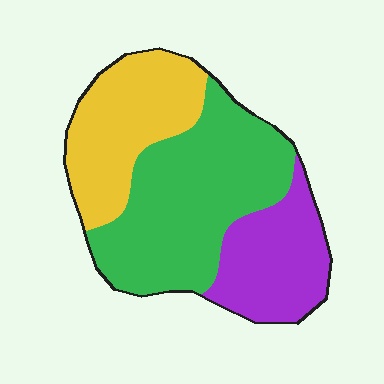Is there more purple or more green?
Green.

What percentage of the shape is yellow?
Yellow covers around 30% of the shape.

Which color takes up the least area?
Purple, at roughly 25%.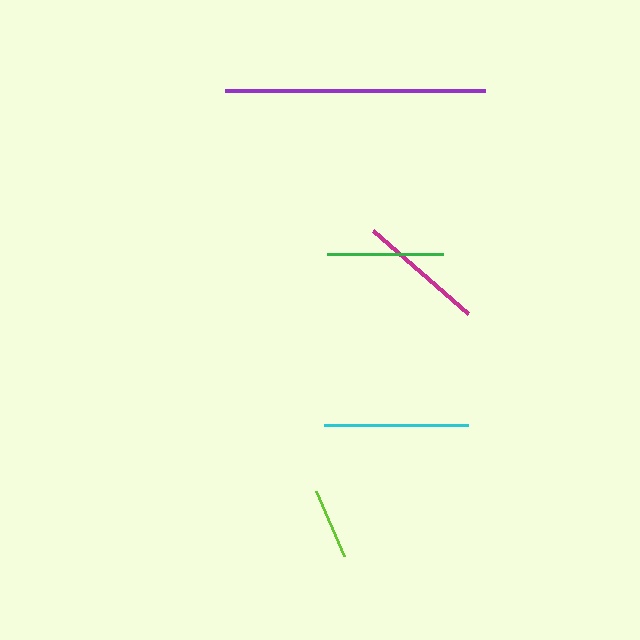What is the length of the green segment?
The green segment is approximately 116 pixels long.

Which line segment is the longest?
The purple line is the longest at approximately 260 pixels.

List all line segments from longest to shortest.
From longest to shortest: purple, cyan, magenta, green, lime.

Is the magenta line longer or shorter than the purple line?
The purple line is longer than the magenta line.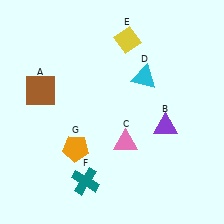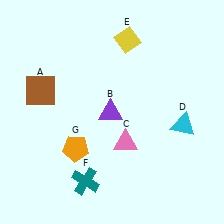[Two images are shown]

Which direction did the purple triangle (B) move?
The purple triangle (B) moved left.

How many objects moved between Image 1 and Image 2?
2 objects moved between the two images.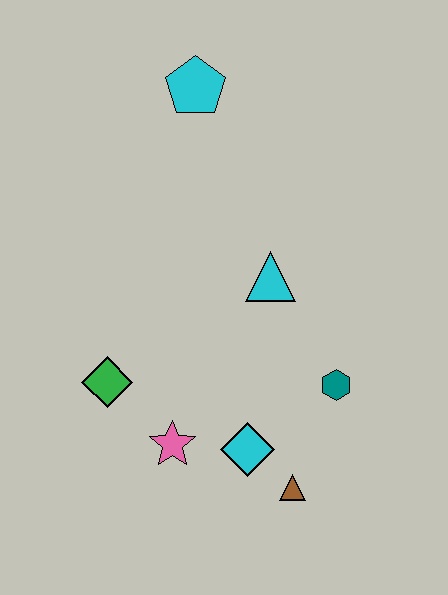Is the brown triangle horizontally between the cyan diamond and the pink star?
No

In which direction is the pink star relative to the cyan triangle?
The pink star is below the cyan triangle.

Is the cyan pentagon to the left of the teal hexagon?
Yes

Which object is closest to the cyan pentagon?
The cyan triangle is closest to the cyan pentagon.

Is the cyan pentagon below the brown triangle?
No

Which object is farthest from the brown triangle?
The cyan pentagon is farthest from the brown triangle.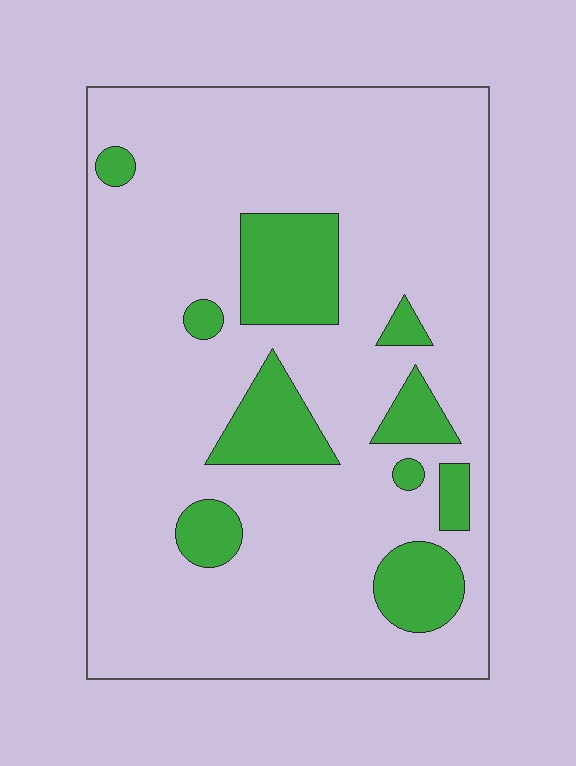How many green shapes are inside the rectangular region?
10.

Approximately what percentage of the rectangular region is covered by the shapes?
Approximately 15%.